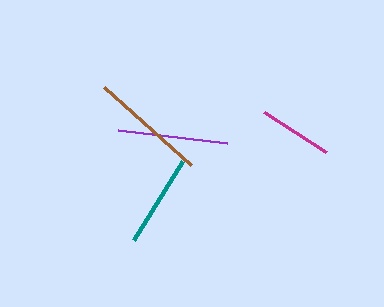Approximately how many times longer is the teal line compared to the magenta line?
The teal line is approximately 1.3 times the length of the magenta line.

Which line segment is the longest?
The brown line is the longest at approximately 117 pixels.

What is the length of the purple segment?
The purple segment is approximately 110 pixels long.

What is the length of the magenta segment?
The magenta segment is approximately 73 pixels long.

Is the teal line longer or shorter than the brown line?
The brown line is longer than the teal line.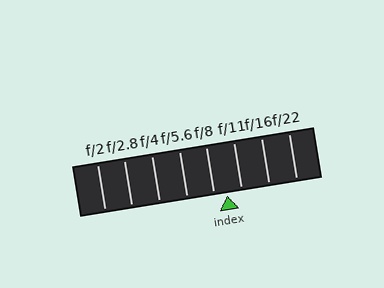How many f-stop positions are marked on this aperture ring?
There are 8 f-stop positions marked.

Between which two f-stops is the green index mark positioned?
The index mark is between f/8 and f/11.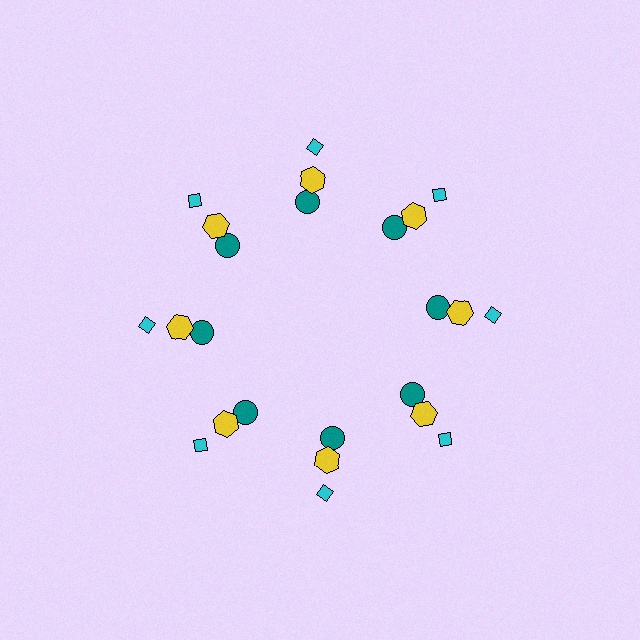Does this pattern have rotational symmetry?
Yes, this pattern has 8-fold rotational symmetry. It looks the same after rotating 45 degrees around the center.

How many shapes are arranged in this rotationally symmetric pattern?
There are 24 shapes, arranged in 8 groups of 3.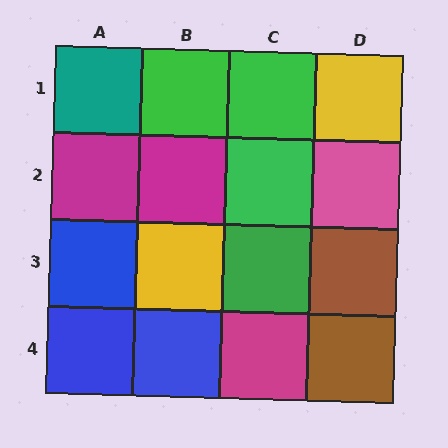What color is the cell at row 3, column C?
Green.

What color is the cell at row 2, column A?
Magenta.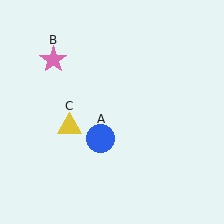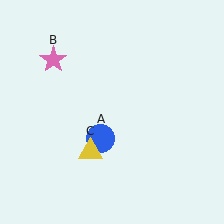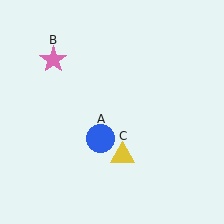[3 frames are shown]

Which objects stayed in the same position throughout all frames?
Blue circle (object A) and pink star (object B) remained stationary.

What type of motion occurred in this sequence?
The yellow triangle (object C) rotated counterclockwise around the center of the scene.